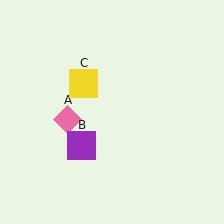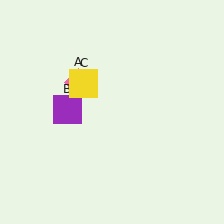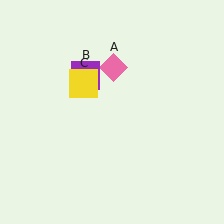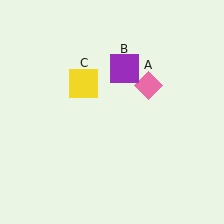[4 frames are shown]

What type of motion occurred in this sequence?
The pink diamond (object A), purple square (object B) rotated clockwise around the center of the scene.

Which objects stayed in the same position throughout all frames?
Yellow square (object C) remained stationary.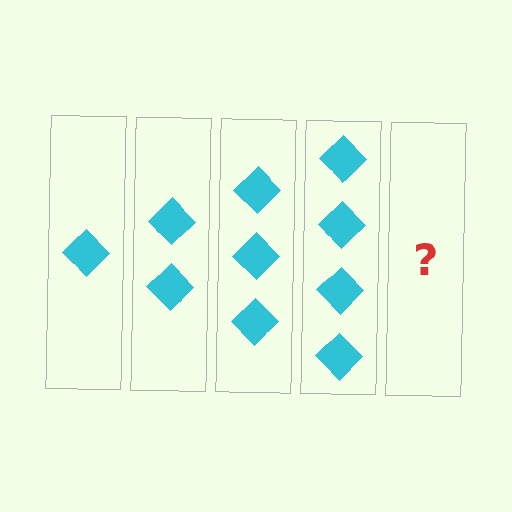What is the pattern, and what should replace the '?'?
The pattern is that each step adds one more diamond. The '?' should be 5 diamonds.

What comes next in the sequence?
The next element should be 5 diamonds.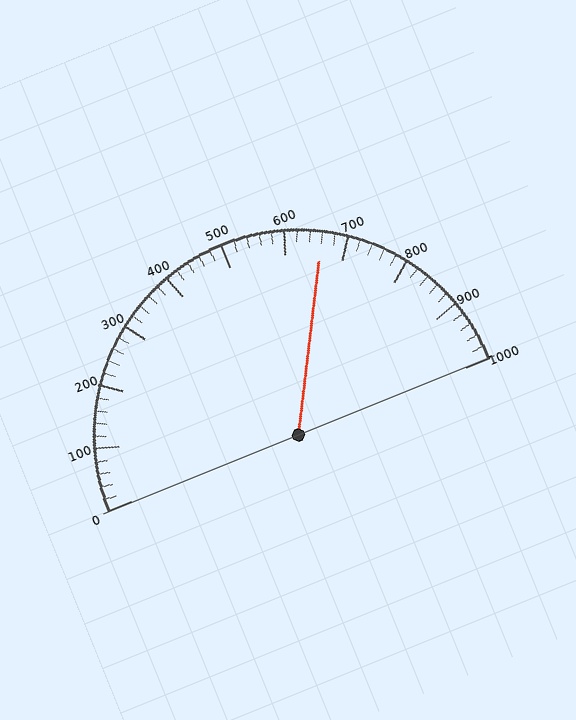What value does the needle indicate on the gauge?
The needle indicates approximately 660.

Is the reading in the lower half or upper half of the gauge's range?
The reading is in the upper half of the range (0 to 1000).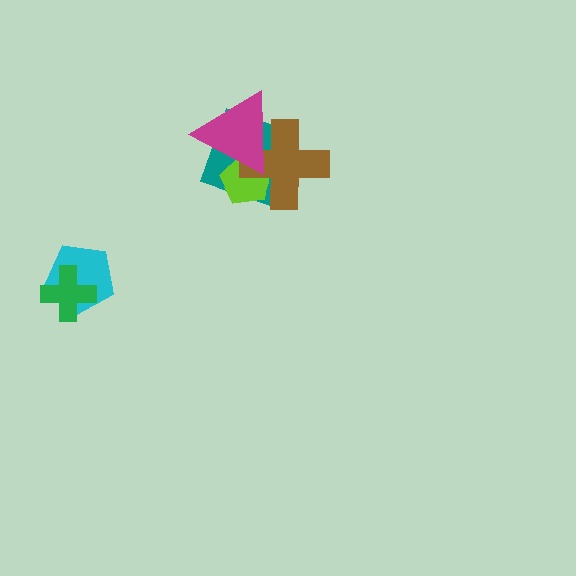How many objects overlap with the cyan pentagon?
1 object overlaps with the cyan pentagon.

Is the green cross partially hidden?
No, no other shape covers it.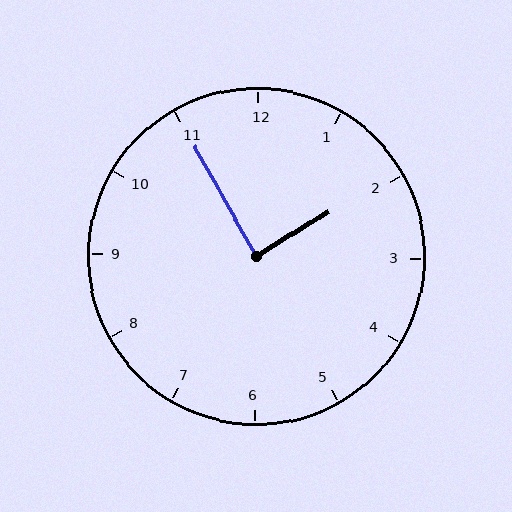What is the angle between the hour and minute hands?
Approximately 88 degrees.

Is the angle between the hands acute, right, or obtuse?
It is right.